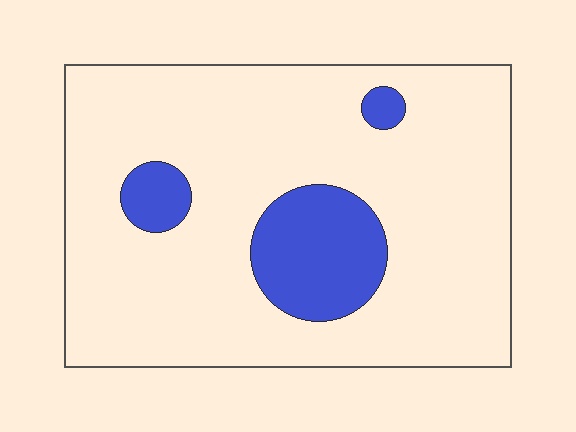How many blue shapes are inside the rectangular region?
3.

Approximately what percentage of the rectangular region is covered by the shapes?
Approximately 15%.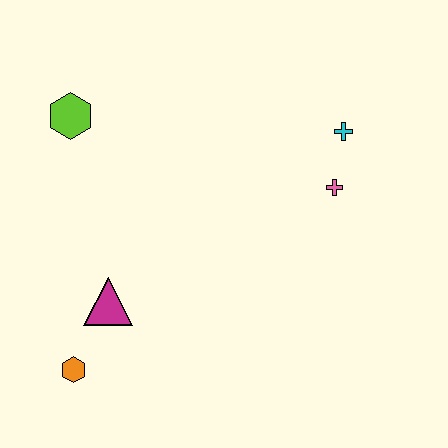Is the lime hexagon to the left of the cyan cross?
Yes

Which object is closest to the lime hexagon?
The magenta triangle is closest to the lime hexagon.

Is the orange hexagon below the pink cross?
Yes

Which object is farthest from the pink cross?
The orange hexagon is farthest from the pink cross.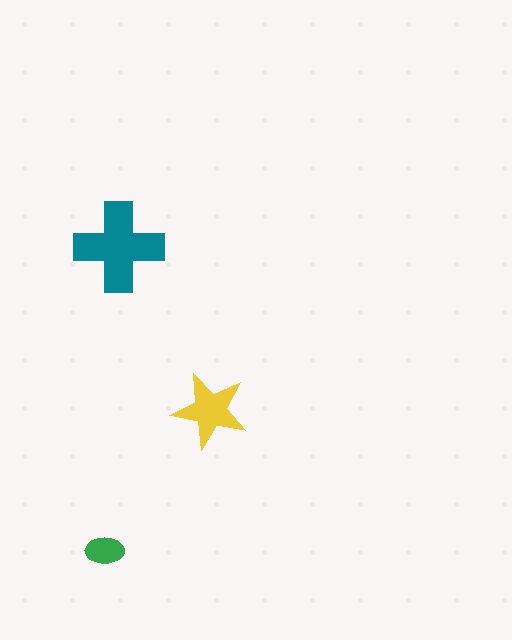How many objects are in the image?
There are 3 objects in the image.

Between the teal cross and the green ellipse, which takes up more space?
The teal cross.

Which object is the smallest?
The green ellipse.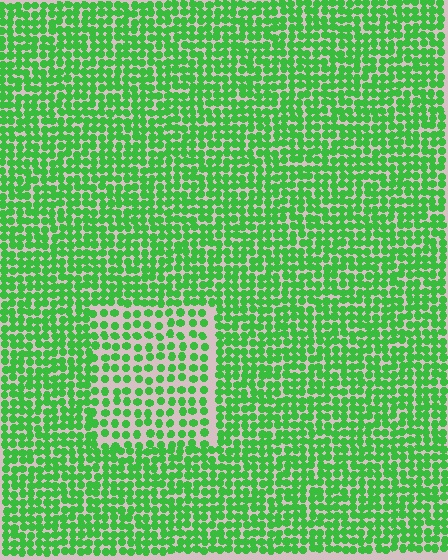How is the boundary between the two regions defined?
The boundary is defined by a change in element density (approximately 1.8x ratio). All elements are the same color, size, and shape.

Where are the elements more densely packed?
The elements are more densely packed outside the rectangle boundary.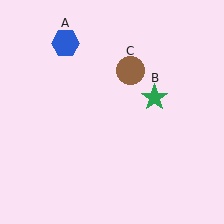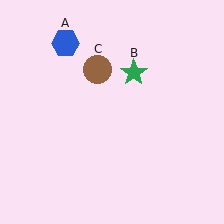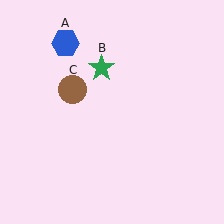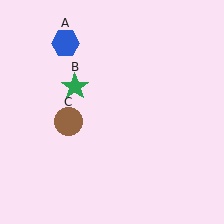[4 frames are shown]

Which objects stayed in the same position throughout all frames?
Blue hexagon (object A) remained stationary.